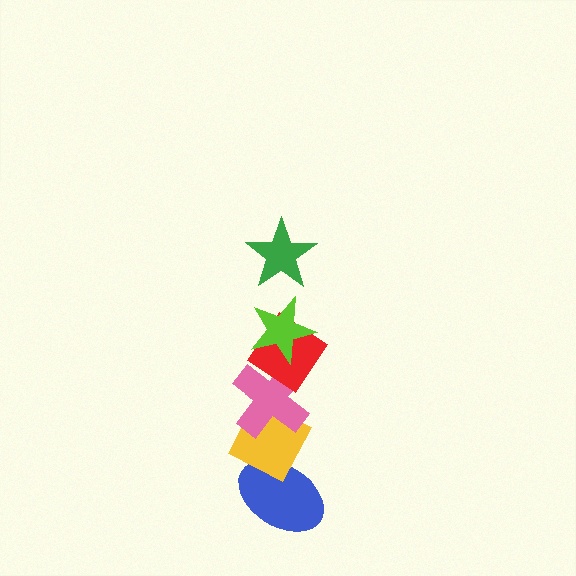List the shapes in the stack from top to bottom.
From top to bottom: the green star, the lime star, the red diamond, the pink cross, the yellow diamond, the blue ellipse.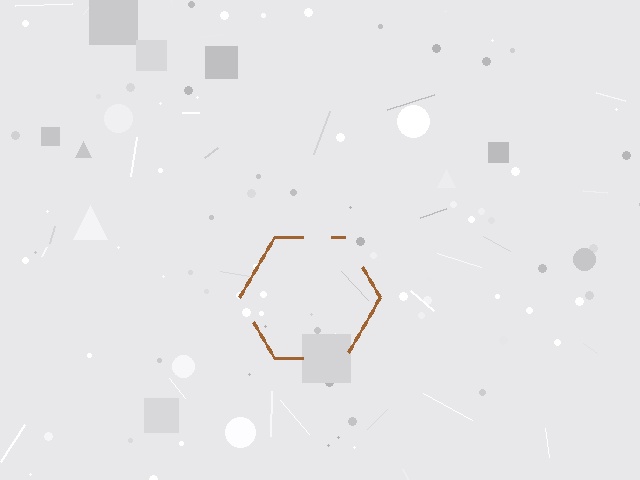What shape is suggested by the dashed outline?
The dashed outline suggests a hexagon.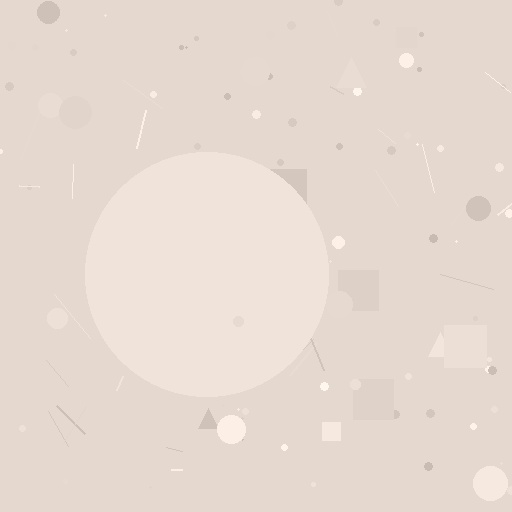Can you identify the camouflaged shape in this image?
The camouflaged shape is a circle.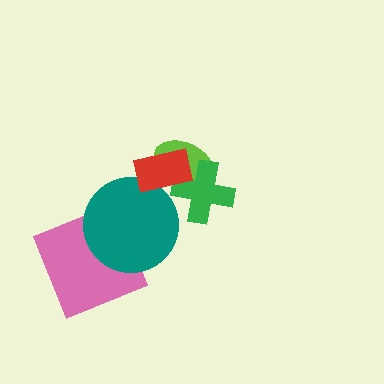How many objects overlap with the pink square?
1 object overlaps with the pink square.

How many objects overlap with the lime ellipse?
2 objects overlap with the lime ellipse.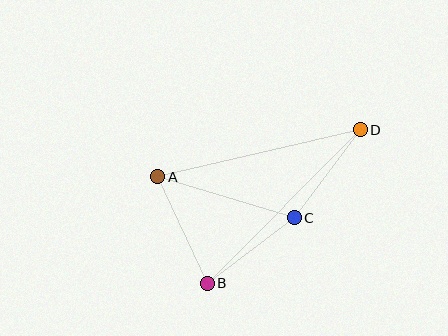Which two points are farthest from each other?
Points B and D are farthest from each other.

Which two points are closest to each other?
Points B and C are closest to each other.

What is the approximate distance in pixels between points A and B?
The distance between A and B is approximately 118 pixels.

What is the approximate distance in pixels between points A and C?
The distance between A and C is approximately 142 pixels.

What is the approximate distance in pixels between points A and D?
The distance between A and D is approximately 208 pixels.